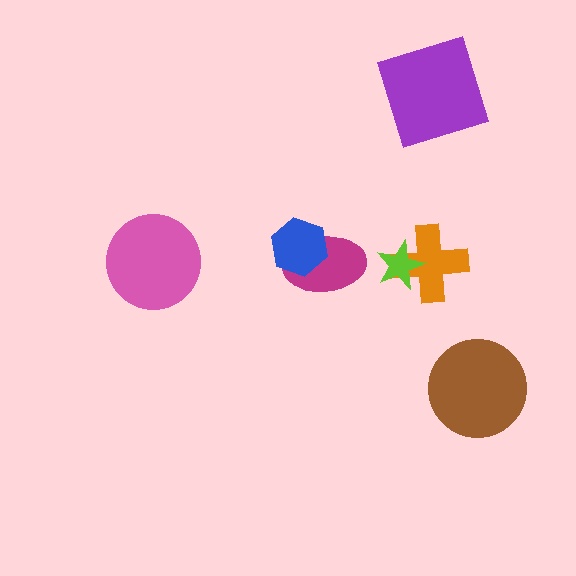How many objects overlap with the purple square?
0 objects overlap with the purple square.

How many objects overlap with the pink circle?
0 objects overlap with the pink circle.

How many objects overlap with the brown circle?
0 objects overlap with the brown circle.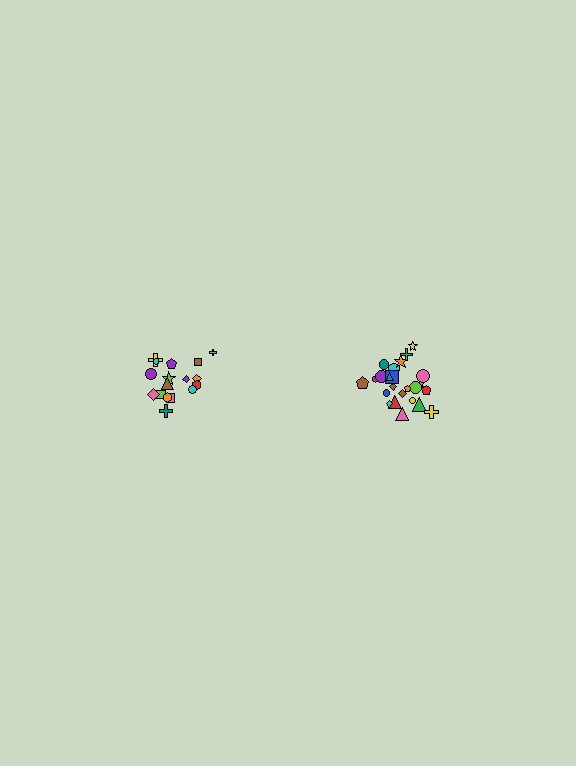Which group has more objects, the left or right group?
The right group.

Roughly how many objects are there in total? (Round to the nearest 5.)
Roughly 45 objects in total.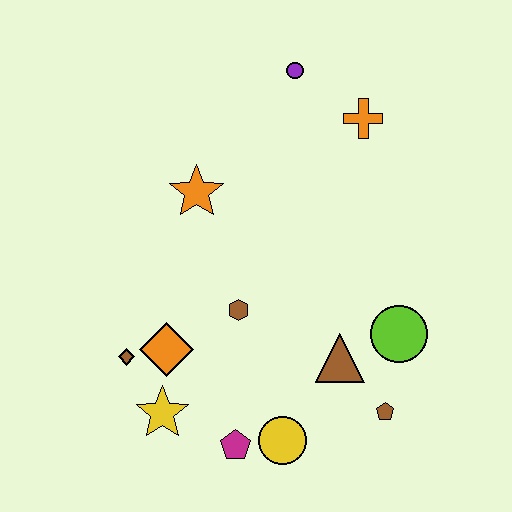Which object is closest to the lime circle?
The brown triangle is closest to the lime circle.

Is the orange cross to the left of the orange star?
No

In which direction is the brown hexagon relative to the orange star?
The brown hexagon is below the orange star.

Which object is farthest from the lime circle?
The purple circle is farthest from the lime circle.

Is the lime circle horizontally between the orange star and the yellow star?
No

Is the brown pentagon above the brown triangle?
No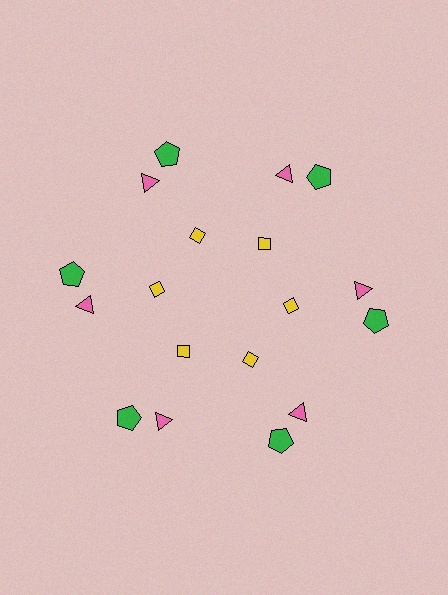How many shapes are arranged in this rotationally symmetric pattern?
There are 18 shapes, arranged in 6 groups of 3.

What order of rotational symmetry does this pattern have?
This pattern has 6-fold rotational symmetry.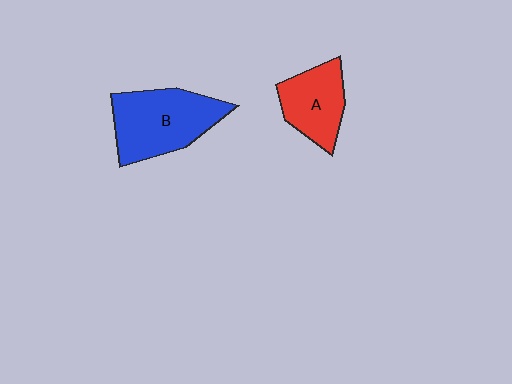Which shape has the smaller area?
Shape A (red).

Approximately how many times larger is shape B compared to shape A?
Approximately 1.5 times.